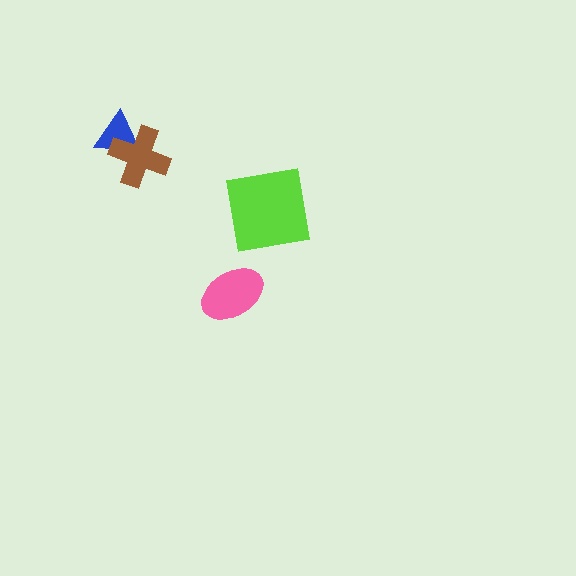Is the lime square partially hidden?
No, no other shape covers it.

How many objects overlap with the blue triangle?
1 object overlaps with the blue triangle.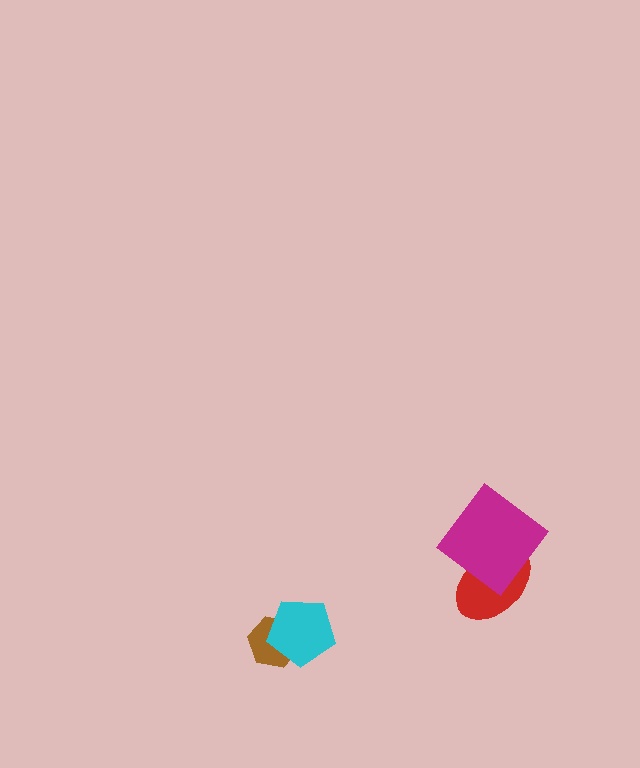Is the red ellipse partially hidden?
Yes, it is partially covered by another shape.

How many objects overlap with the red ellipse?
1 object overlaps with the red ellipse.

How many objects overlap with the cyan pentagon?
1 object overlaps with the cyan pentagon.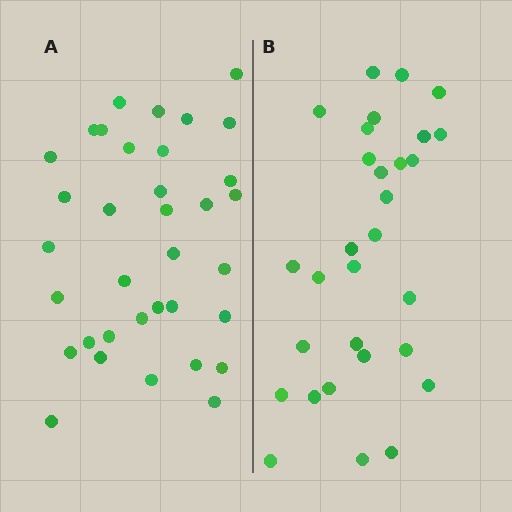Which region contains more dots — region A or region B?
Region A (the left region) has more dots.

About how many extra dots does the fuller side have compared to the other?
Region A has about 5 more dots than region B.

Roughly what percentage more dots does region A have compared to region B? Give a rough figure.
About 15% more.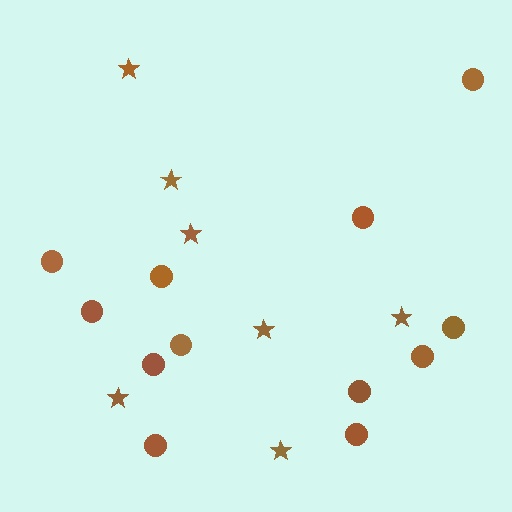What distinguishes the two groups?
There are 2 groups: one group of circles (12) and one group of stars (7).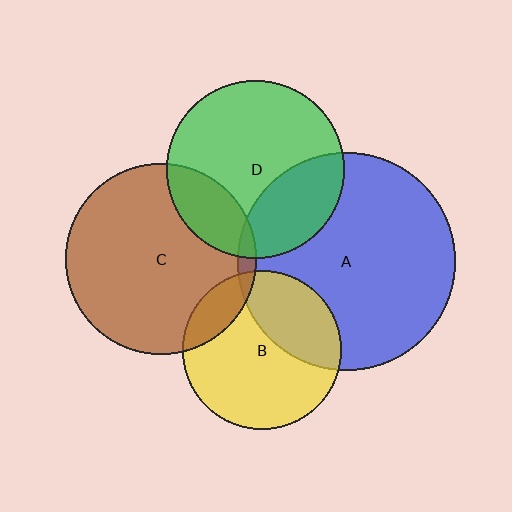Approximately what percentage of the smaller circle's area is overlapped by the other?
Approximately 5%.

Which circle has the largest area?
Circle A (blue).